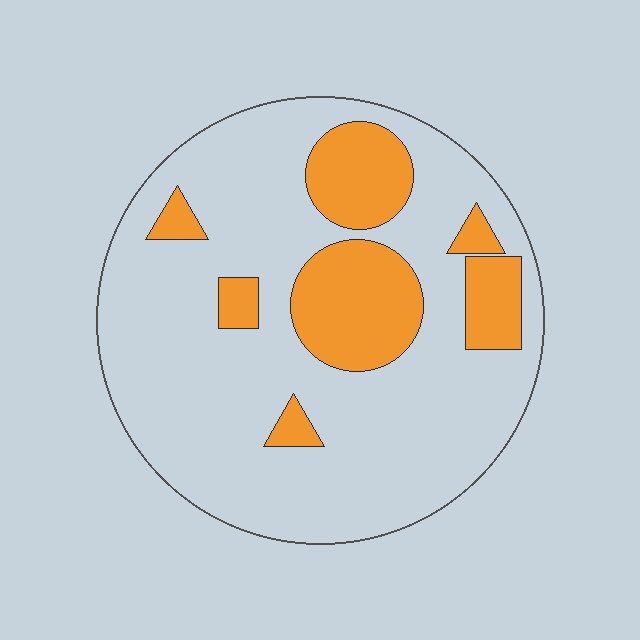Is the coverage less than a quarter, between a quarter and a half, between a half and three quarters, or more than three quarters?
Less than a quarter.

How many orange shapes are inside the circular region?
7.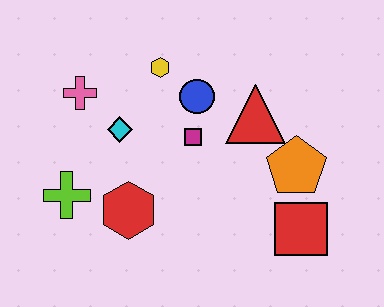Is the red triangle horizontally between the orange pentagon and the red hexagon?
Yes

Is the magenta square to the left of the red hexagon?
No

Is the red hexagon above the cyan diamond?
No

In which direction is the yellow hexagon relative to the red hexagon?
The yellow hexagon is above the red hexagon.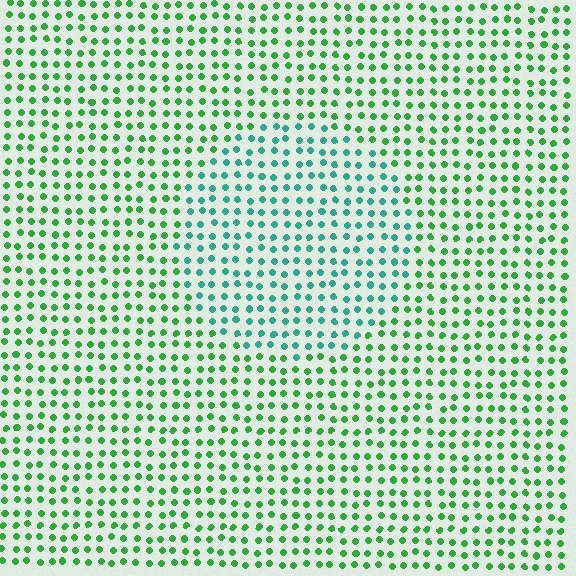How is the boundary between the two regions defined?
The boundary is defined purely by a slight shift in hue (about 40 degrees). Spacing, size, and orientation are identical on both sides.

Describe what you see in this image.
The image is filled with small green elements in a uniform arrangement. A circle-shaped region is visible where the elements are tinted to a slightly different hue, forming a subtle color boundary.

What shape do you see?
I see a circle.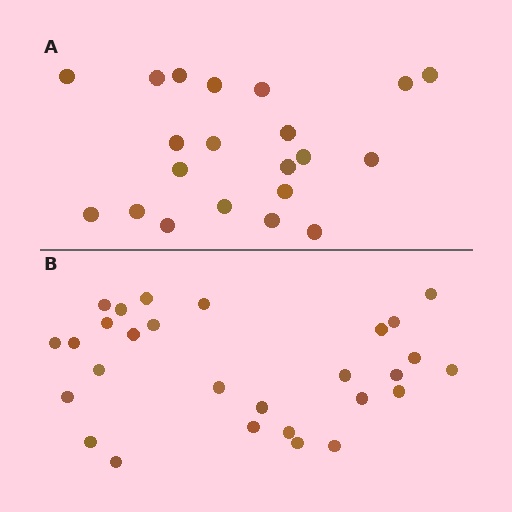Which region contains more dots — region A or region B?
Region B (the bottom region) has more dots.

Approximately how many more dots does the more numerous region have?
Region B has roughly 8 or so more dots than region A.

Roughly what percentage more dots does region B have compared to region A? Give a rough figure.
About 35% more.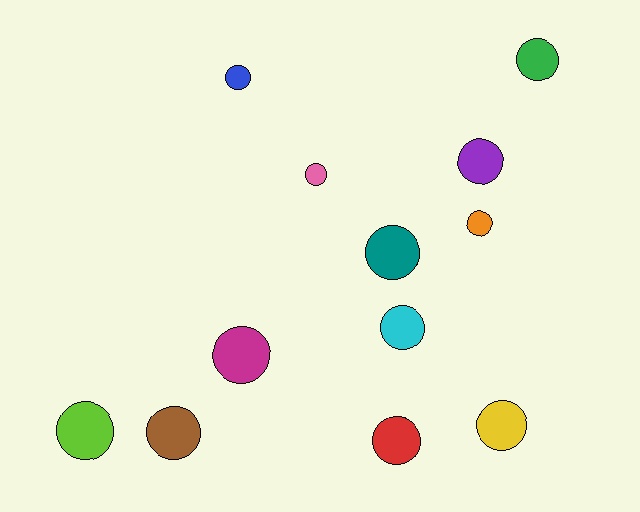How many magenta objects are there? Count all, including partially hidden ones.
There is 1 magenta object.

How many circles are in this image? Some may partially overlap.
There are 12 circles.